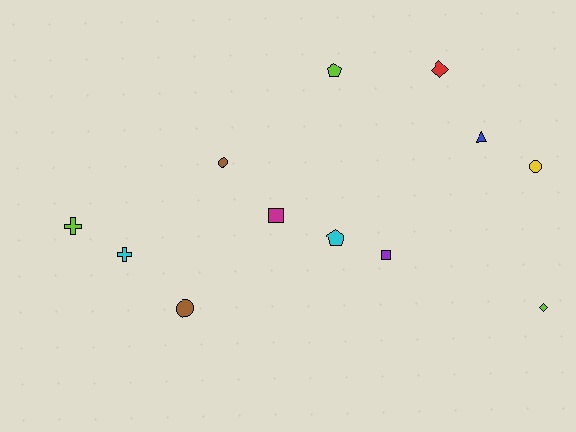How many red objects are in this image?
There is 1 red object.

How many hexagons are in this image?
There are no hexagons.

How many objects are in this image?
There are 12 objects.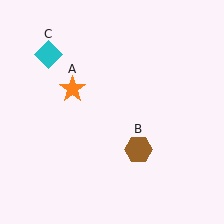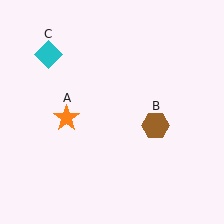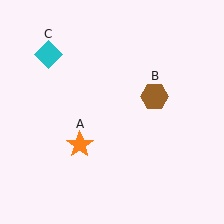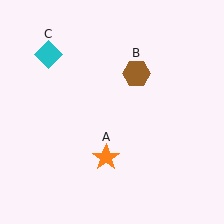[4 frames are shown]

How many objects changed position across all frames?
2 objects changed position: orange star (object A), brown hexagon (object B).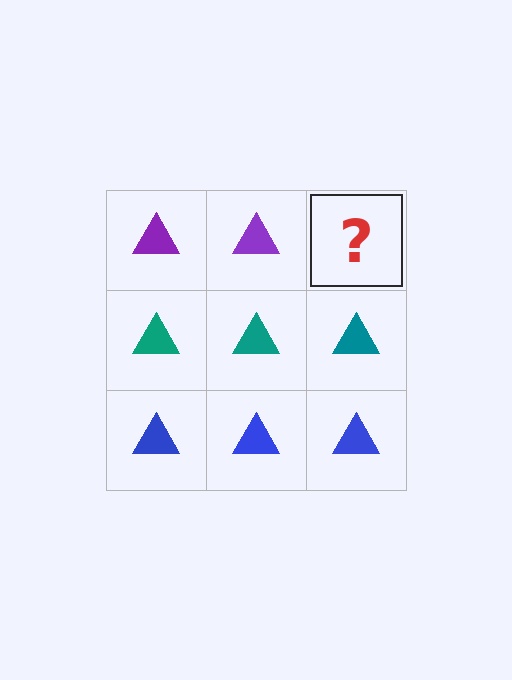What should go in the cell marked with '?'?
The missing cell should contain a purple triangle.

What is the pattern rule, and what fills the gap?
The rule is that each row has a consistent color. The gap should be filled with a purple triangle.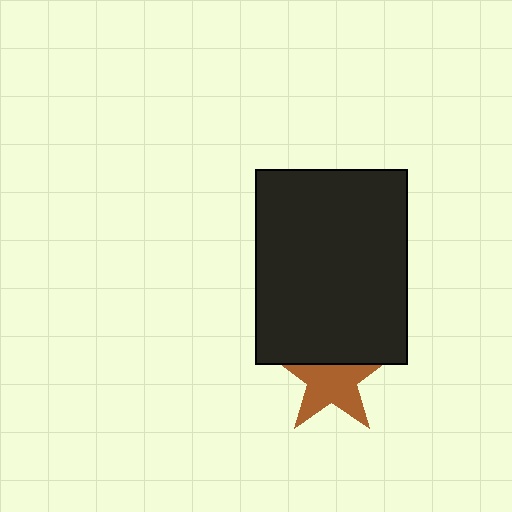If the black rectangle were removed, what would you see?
You would see the complete brown star.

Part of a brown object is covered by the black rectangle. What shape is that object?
It is a star.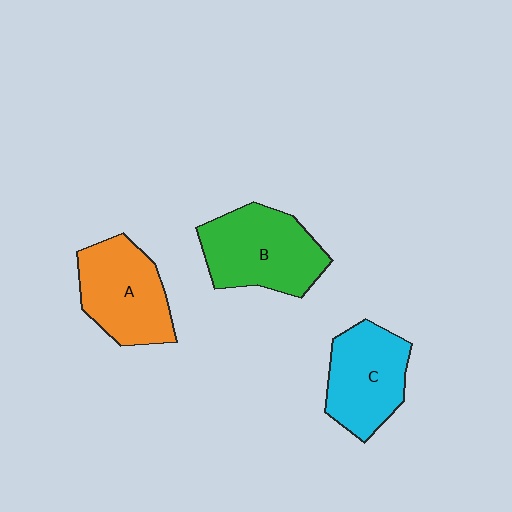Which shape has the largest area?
Shape B (green).